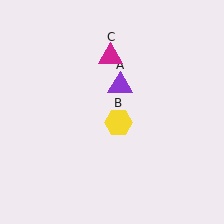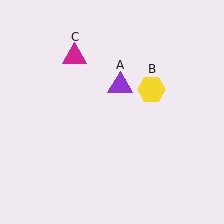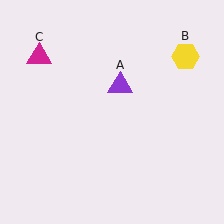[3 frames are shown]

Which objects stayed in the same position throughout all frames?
Purple triangle (object A) remained stationary.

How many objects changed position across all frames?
2 objects changed position: yellow hexagon (object B), magenta triangle (object C).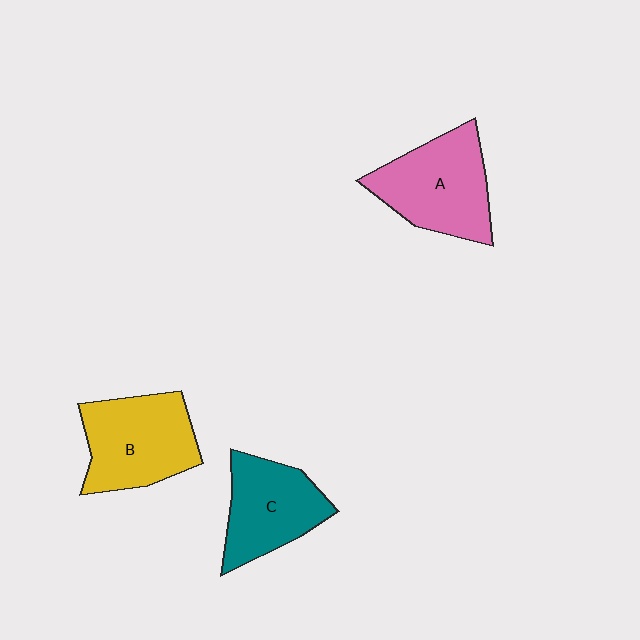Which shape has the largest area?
Shape A (pink).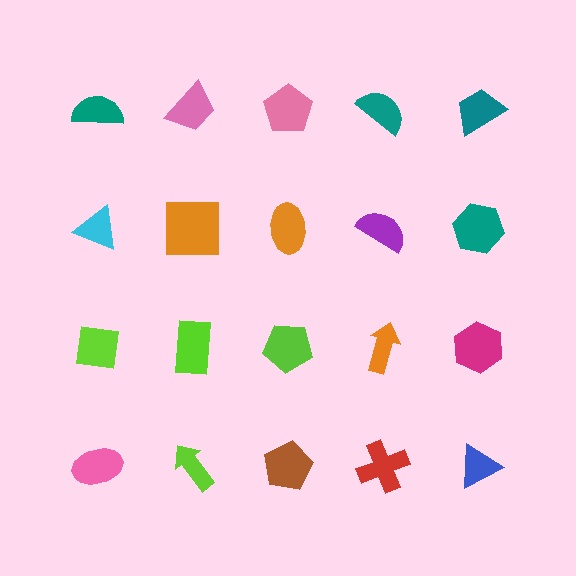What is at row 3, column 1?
A lime square.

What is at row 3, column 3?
A lime pentagon.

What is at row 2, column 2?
An orange square.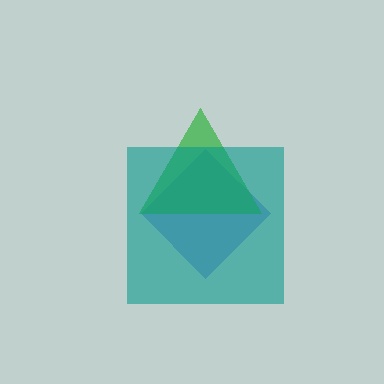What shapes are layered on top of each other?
The layered shapes are: a blue diamond, a green triangle, a teal square.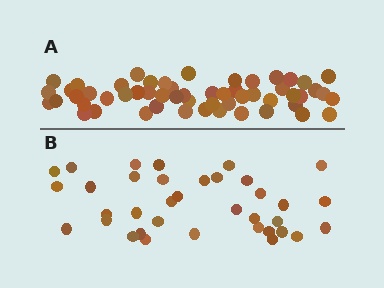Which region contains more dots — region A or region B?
Region A (the top region) has more dots.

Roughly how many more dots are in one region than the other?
Region A has approximately 20 more dots than region B.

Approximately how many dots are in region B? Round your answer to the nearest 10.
About 40 dots. (The exact count is 36, which rounds to 40.)